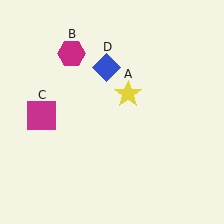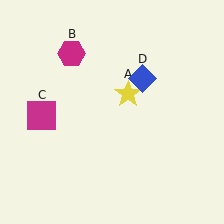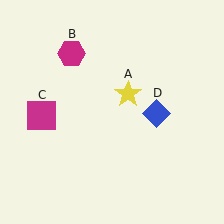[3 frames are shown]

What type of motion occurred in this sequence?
The blue diamond (object D) rotated clockwise around the center of the scene.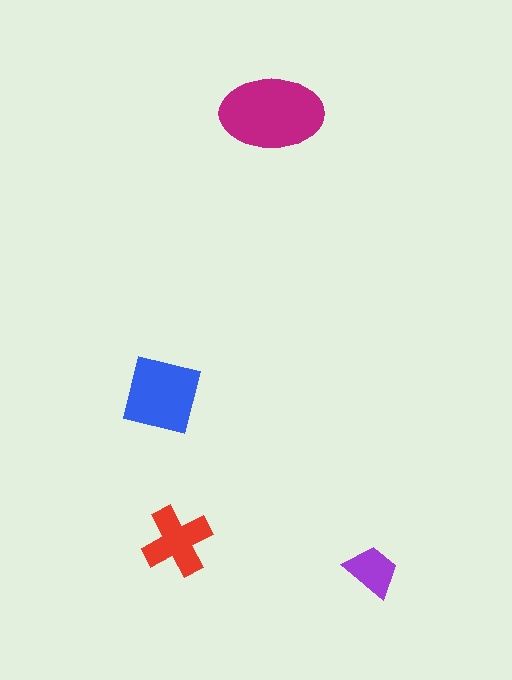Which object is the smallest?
The purple trapezoid.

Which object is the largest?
The magenta ellipse.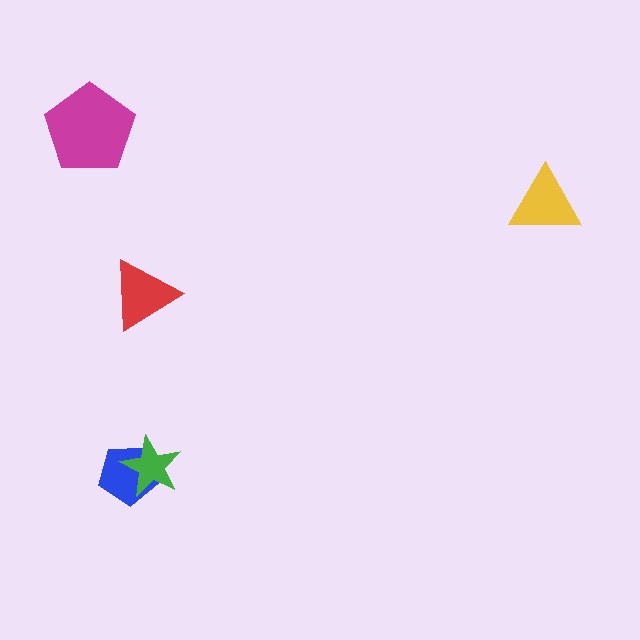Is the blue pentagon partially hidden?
Yes, it is partially covered by another shape.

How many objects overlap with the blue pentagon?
1 object overlaps with the blue pentagon.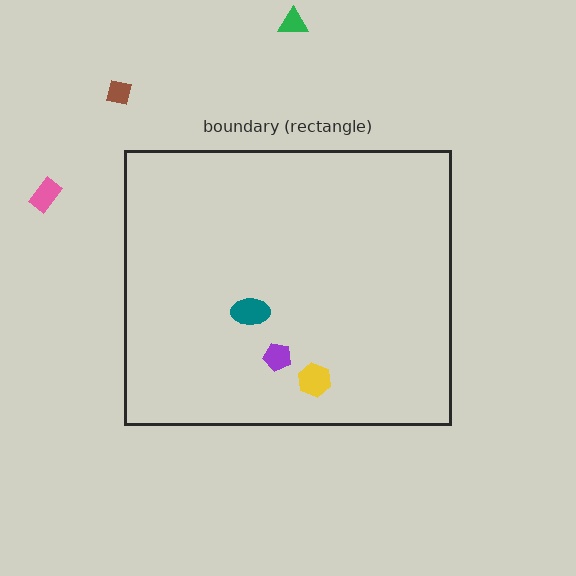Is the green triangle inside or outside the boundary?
Outside.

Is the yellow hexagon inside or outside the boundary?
Inside.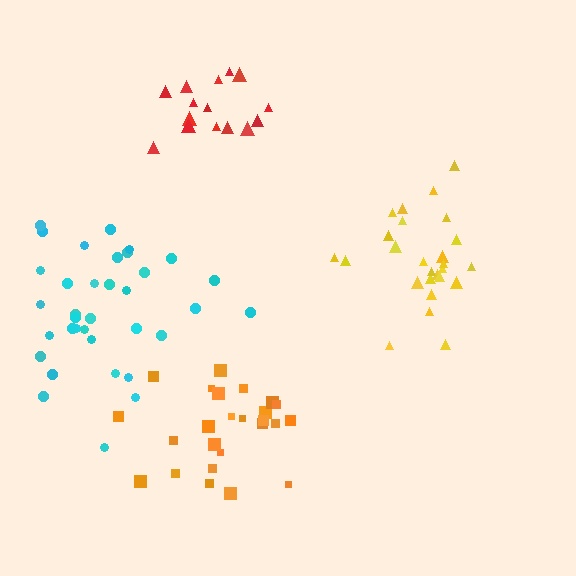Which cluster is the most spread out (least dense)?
Cyan.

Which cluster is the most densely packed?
Red.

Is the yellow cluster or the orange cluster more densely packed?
Orange.